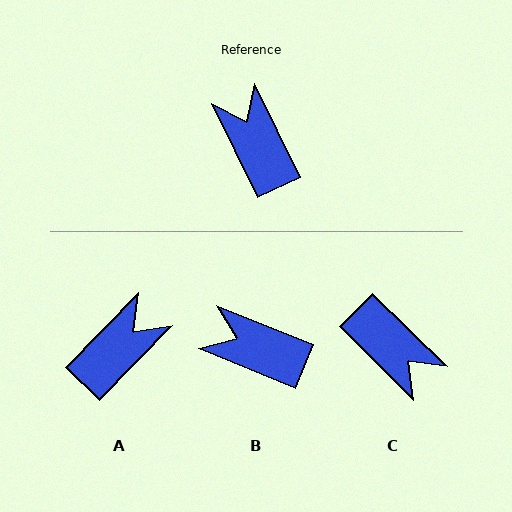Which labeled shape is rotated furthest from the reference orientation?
C, about 161 degrees away.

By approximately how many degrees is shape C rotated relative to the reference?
Approximately 161 degrees clockwise.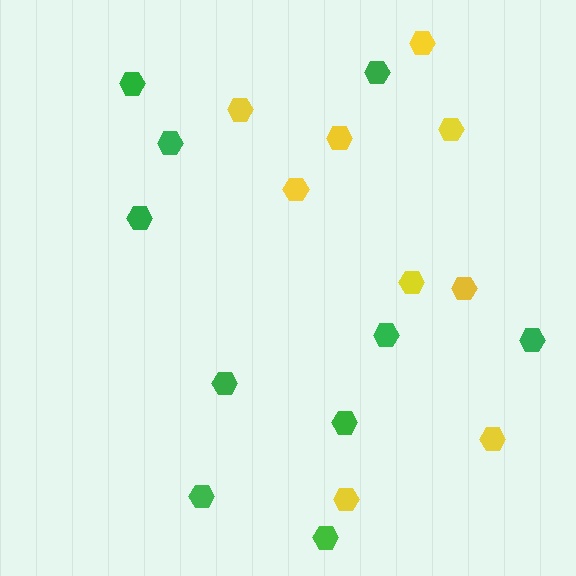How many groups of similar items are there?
There are 2 groups: one group of yellow hexagons (9) and one group of green hexagons (10).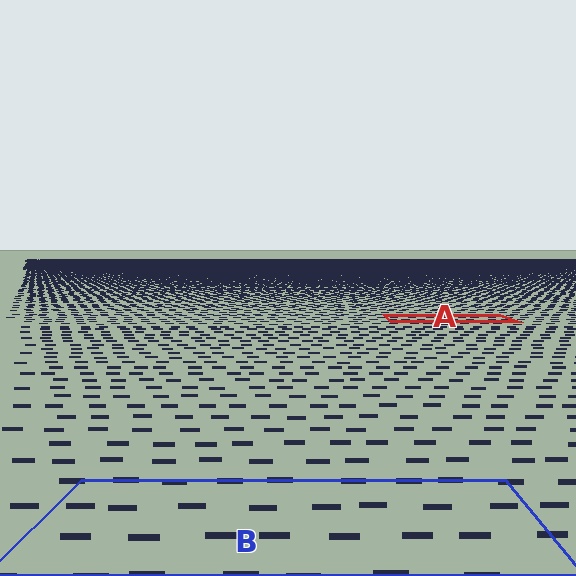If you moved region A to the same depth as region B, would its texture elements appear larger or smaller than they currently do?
They would appear larger. At a closer depth, the same texture elements are projected at a bigger on-screen size.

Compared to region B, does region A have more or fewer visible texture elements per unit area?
Region A has more texture elements per unit area — they are packed more densely because it is farther away.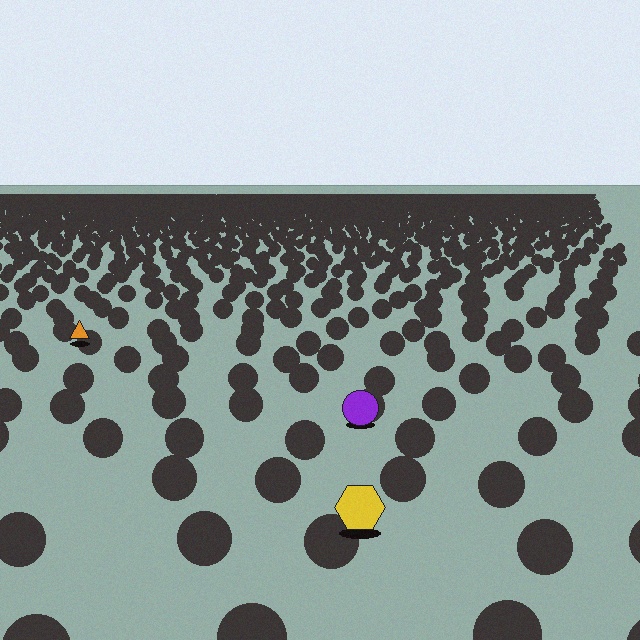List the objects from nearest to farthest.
From nearest to farthest: the yellow hexagon, the purple circle, the orange triangle.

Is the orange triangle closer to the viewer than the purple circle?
No. The purple circle is closer — you can tell from the texture gradient: the ground texture is coarser near it.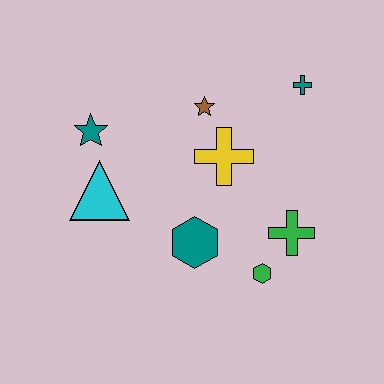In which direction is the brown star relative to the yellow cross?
The brown star is above the yellow cross.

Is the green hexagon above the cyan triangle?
No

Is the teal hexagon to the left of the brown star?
Yes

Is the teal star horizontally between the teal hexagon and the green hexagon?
No